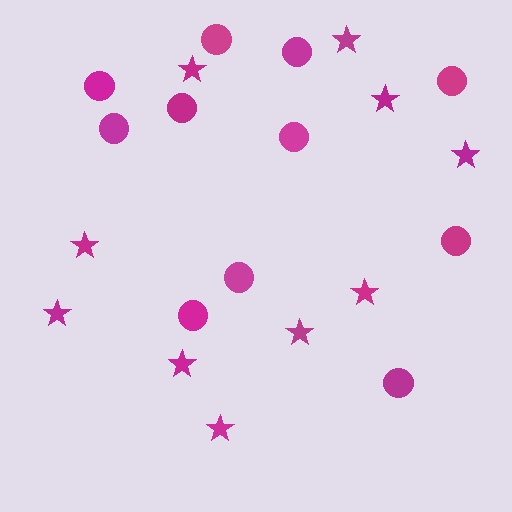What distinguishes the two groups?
There are 2 groups: one group of stars (10) and one group of circles (11).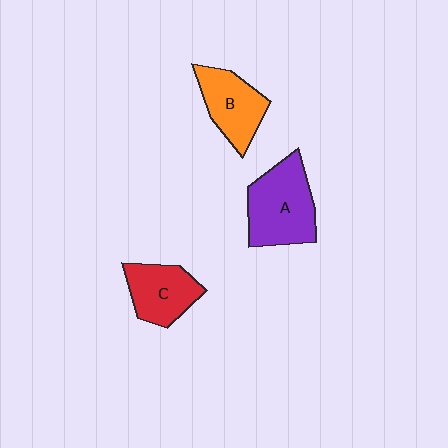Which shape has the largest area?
Shape A (purple).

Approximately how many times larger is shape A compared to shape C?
Approximately 1.4 times.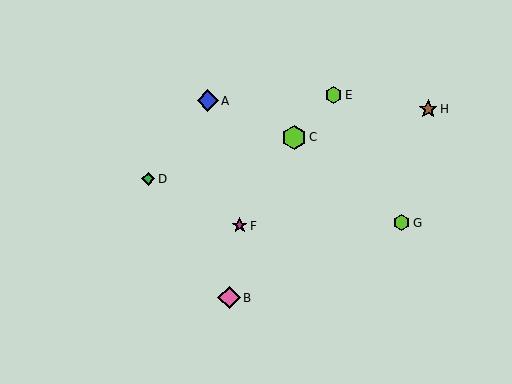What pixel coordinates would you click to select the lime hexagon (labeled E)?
Click at (333, 95) to select the lime hexagon E.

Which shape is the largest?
The lime hexagon (labeled C) is the largest.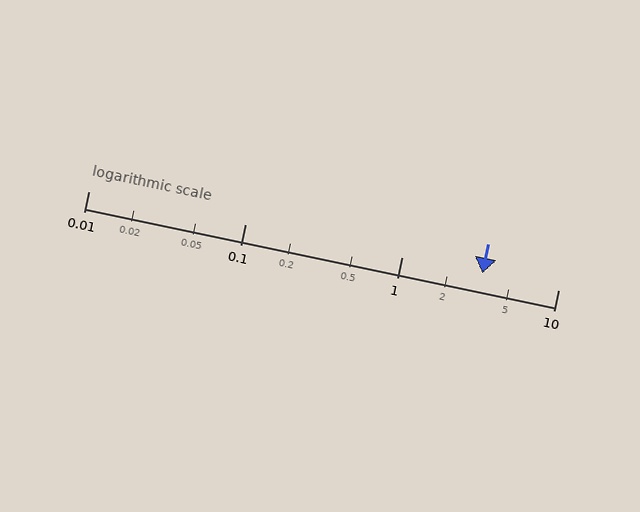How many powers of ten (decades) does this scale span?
The scale spans 3 decades, from 0.01 to 10.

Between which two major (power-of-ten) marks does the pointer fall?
The pointer is between 1 and 10.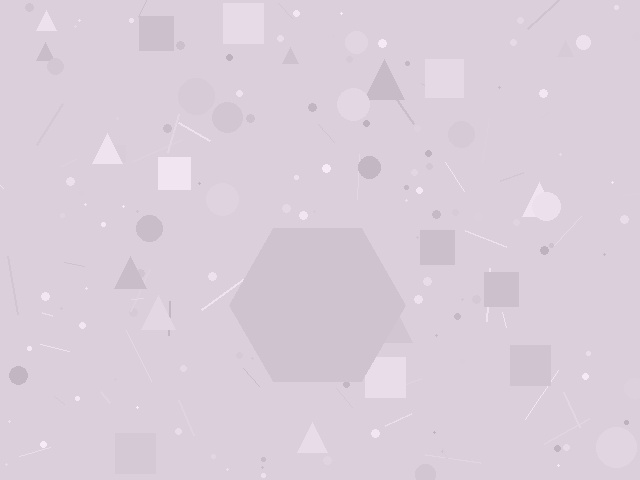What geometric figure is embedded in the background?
A hexagon is embedded in the background.